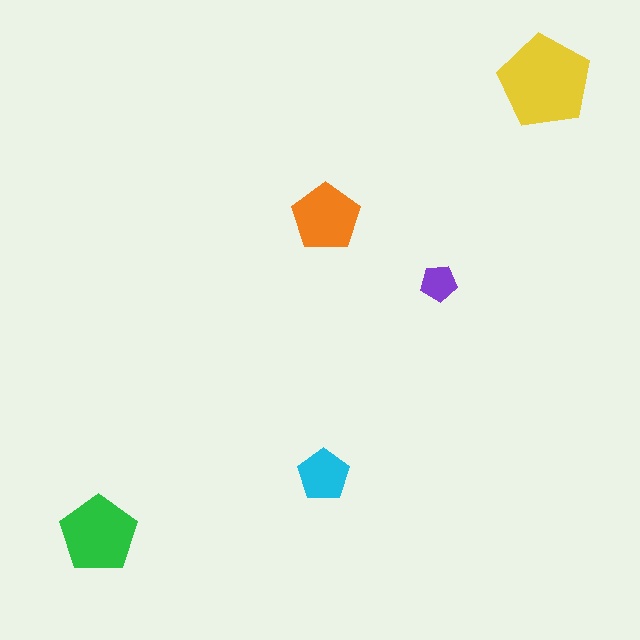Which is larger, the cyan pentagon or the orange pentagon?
The orange one.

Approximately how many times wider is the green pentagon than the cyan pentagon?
About 1.5 times wider.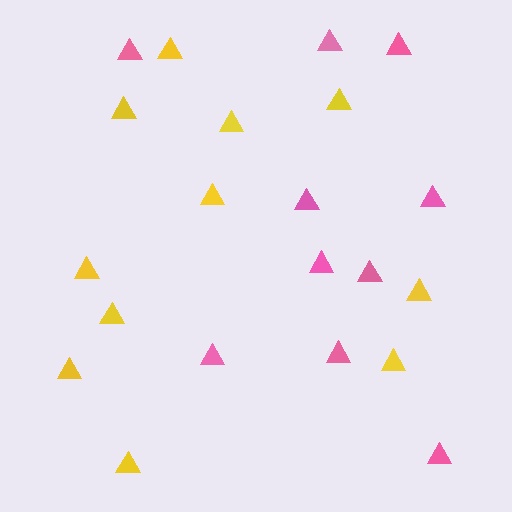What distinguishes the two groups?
There are 2 groups: one group of yellow triangles (11) and one group of pink triangles (10).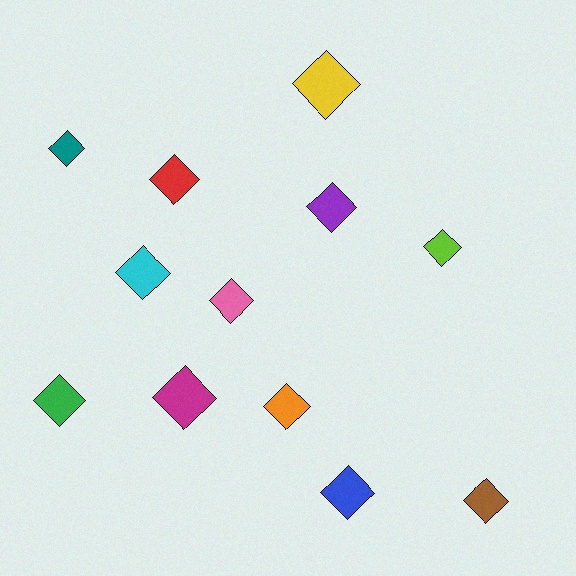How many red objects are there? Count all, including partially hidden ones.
There is 1 red object.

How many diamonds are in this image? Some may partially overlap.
There are 12 diamonds.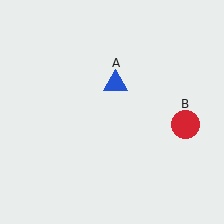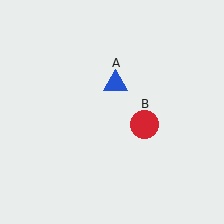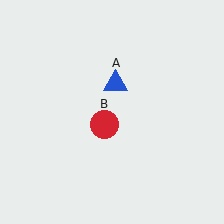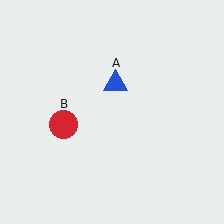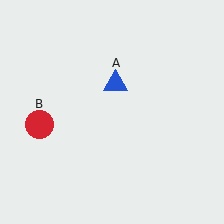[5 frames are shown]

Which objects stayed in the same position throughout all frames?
Blue triangle (object A) remained stationary.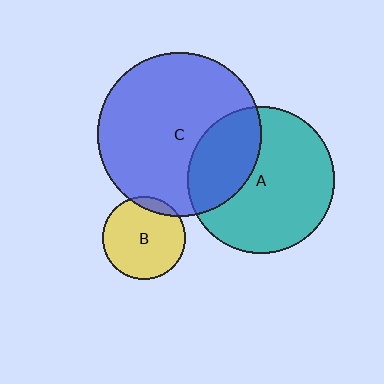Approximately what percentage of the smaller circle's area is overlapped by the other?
Approximately 10%.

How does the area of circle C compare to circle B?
Approximately 3.9 times.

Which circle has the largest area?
Circle C (blue).